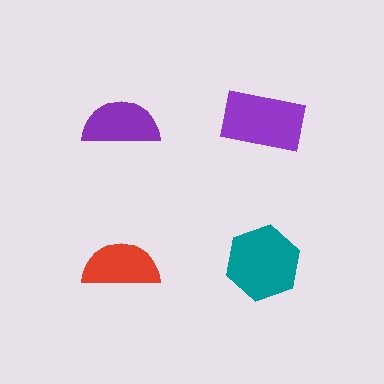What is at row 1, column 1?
A purple semicircle.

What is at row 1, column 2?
A purple rectangle.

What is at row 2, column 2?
A teal hexagon.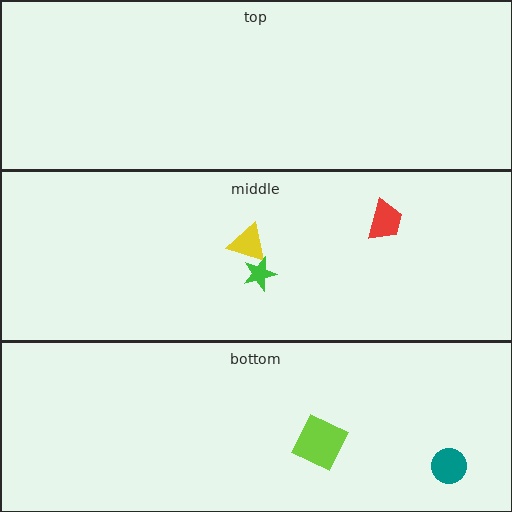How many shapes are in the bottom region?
2.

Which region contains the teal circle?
The bottom region.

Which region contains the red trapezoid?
The middle region.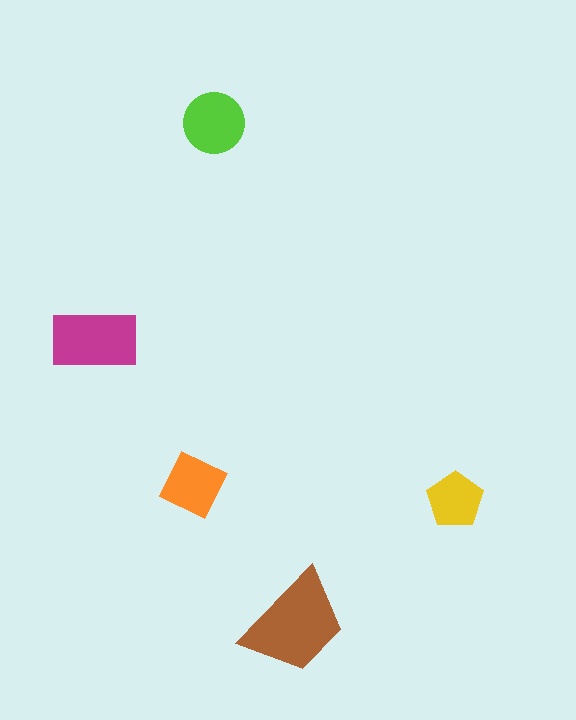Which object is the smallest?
The yellow pentagon.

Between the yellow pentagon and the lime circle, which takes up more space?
The lime circle.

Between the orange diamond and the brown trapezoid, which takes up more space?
The brown trapezoid.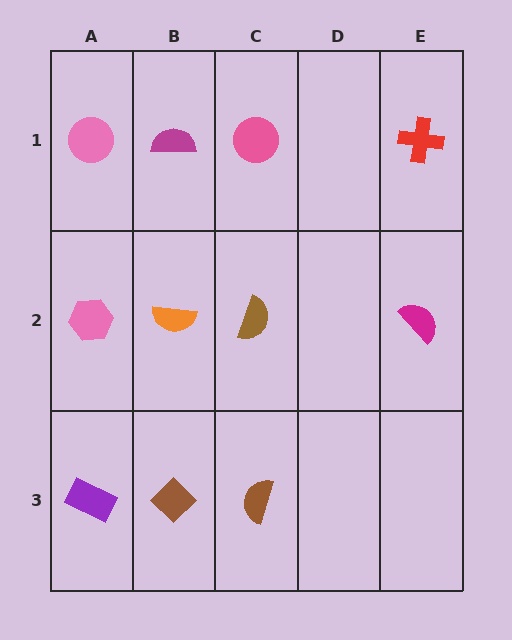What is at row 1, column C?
A pink circle.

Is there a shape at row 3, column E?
No, that cell is empty.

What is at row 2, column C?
A brown semicircle.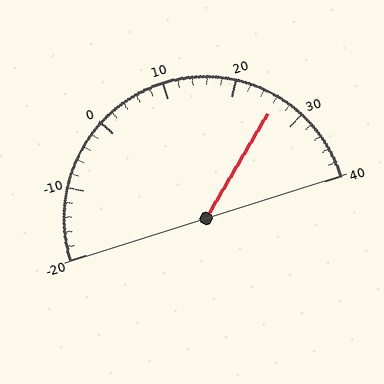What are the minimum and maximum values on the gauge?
The gauge ranges from -20 to 40.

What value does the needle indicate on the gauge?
The needle indicates approximately 26.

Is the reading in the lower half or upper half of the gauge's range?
The reading is in the upper half of the range (-20 to 40).